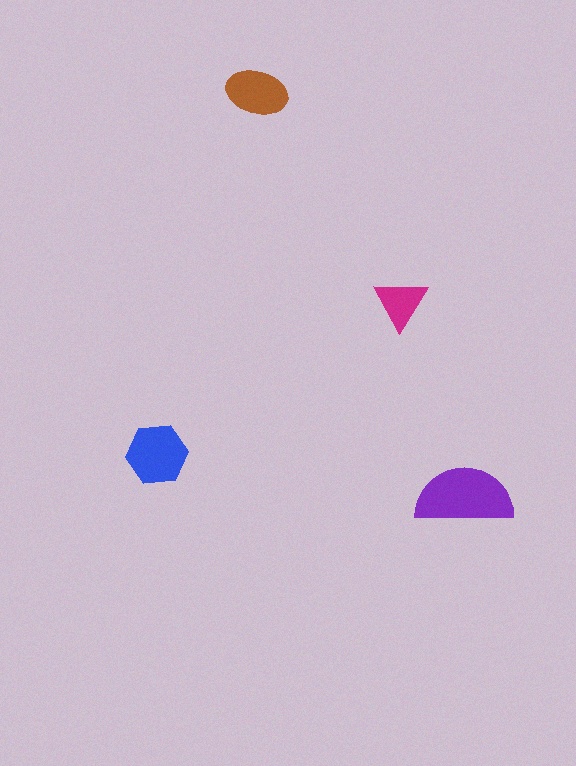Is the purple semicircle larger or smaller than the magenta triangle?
Larger.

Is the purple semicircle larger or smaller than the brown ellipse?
Larger.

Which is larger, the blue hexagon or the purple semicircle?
The purple semicircle.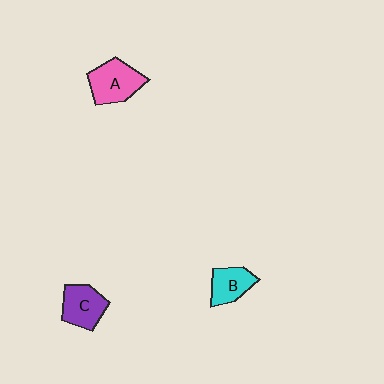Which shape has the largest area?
Shape A (pink).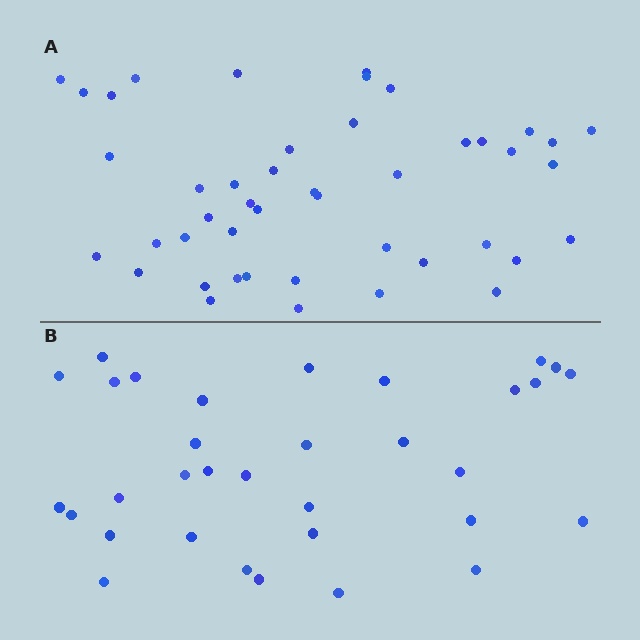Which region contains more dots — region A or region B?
Region A (the top region) has more dots.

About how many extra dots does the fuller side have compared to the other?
Region A has roughly 12 or so more dots than region B.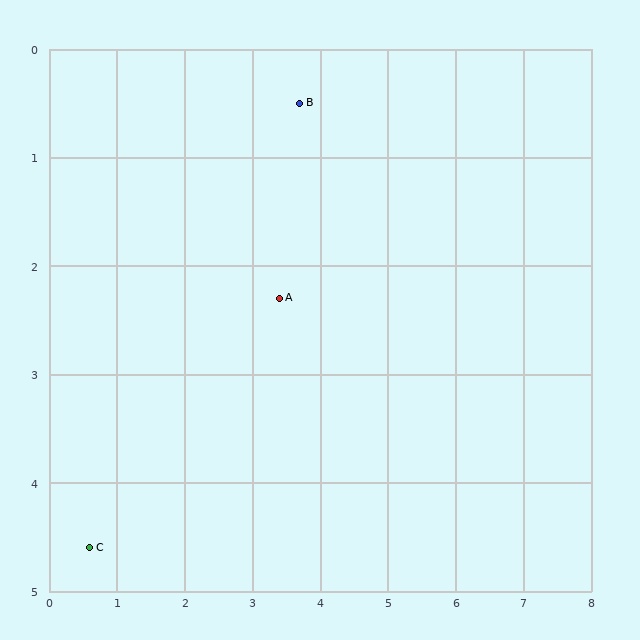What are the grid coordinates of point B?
Point B is at approximately (3.7, 0.5).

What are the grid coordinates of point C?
Point C is at approximately (0.6, 4.6).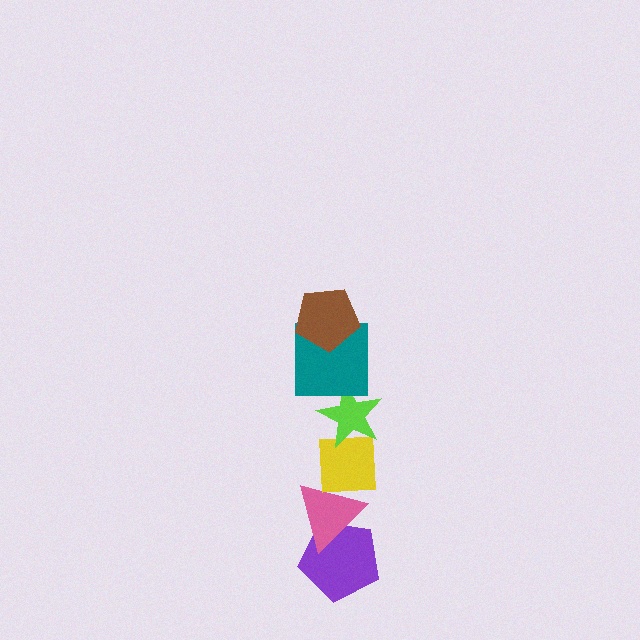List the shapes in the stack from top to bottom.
From top to bottom: the brown pentagon, the teal square, the lime star, the yellow square, the pink triangle, the purple pentagon.